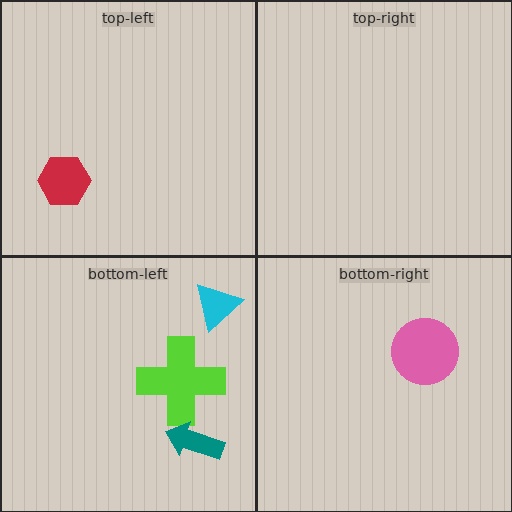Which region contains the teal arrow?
The bottom-left region.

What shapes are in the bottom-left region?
The lime cross, the cyan triangle, the teal arrow.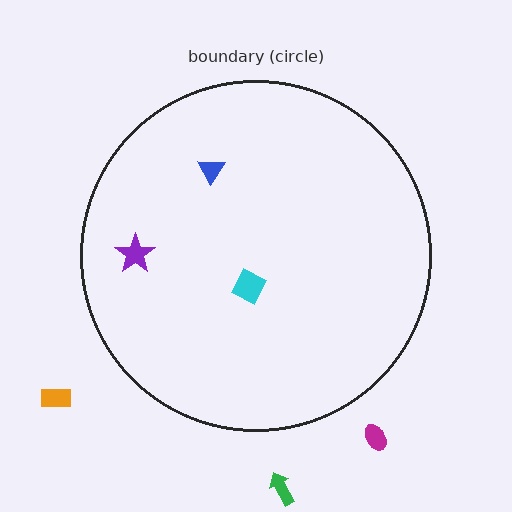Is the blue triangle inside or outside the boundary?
Inside.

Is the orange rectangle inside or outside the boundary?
Outside.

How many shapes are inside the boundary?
3 inside, 3 outside.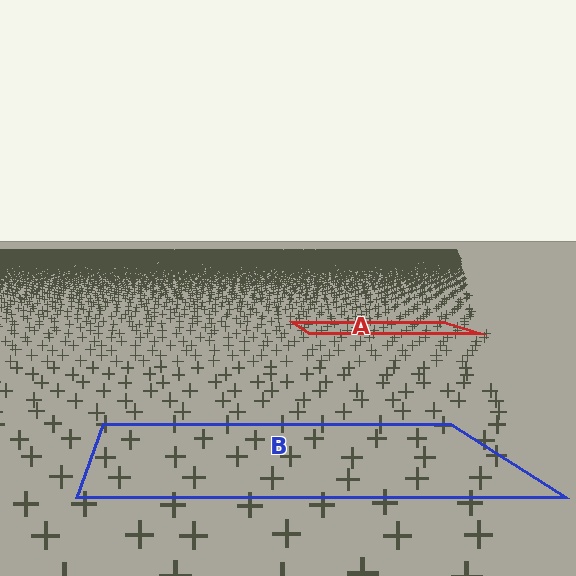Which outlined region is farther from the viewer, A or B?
Region A is farther from the viewer — the texture elements inside it appear smaller and more densely packed.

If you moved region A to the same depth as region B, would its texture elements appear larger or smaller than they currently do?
They would appear larger. At a closer depth, the same texture elements are projected at a bigger on-screen size.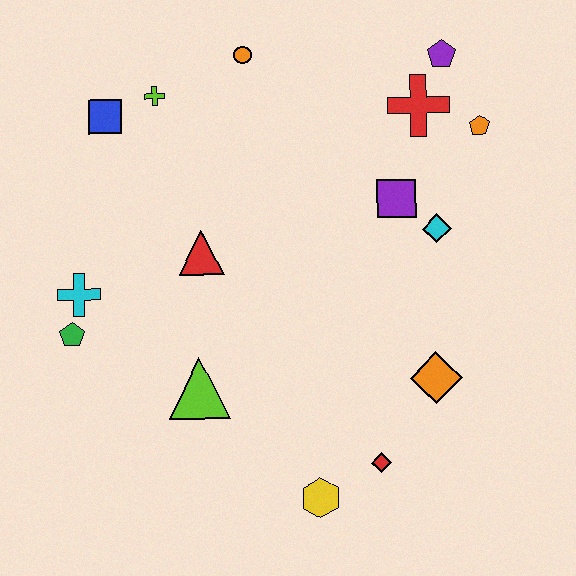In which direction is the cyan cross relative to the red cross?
The cyan cross is to the left of the red cross.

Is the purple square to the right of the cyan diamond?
No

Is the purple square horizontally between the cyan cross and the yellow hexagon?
No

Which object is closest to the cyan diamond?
The purple square is closest to the cyan diamond.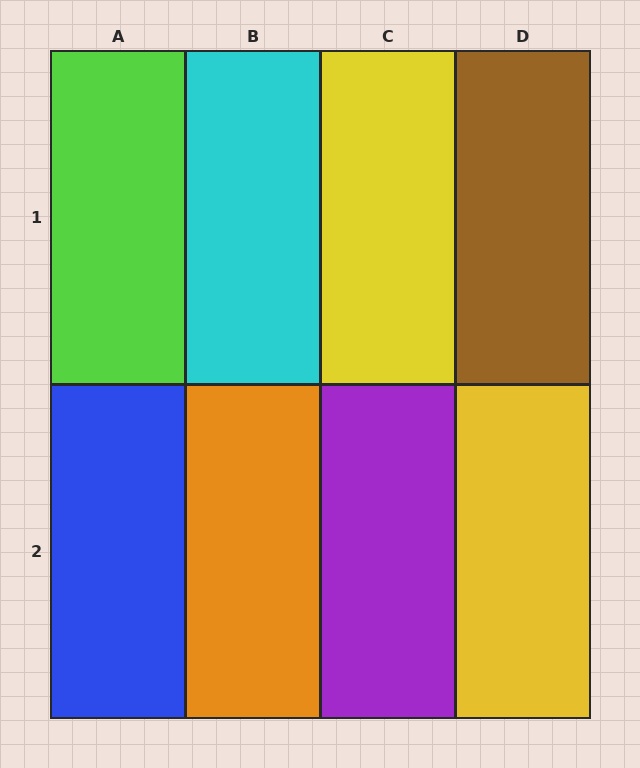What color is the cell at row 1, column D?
Brown.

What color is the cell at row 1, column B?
Cyan.